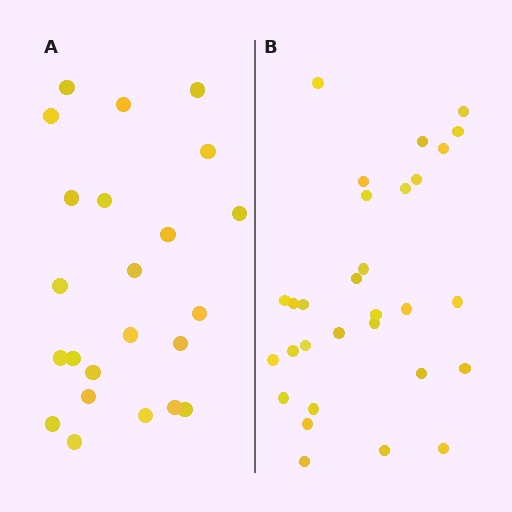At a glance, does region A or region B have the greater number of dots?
Region B (the right region) has more dots.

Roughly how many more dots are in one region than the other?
Region B has roughly 8 or so more dots than region A.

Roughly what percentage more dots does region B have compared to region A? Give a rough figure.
About 30% more.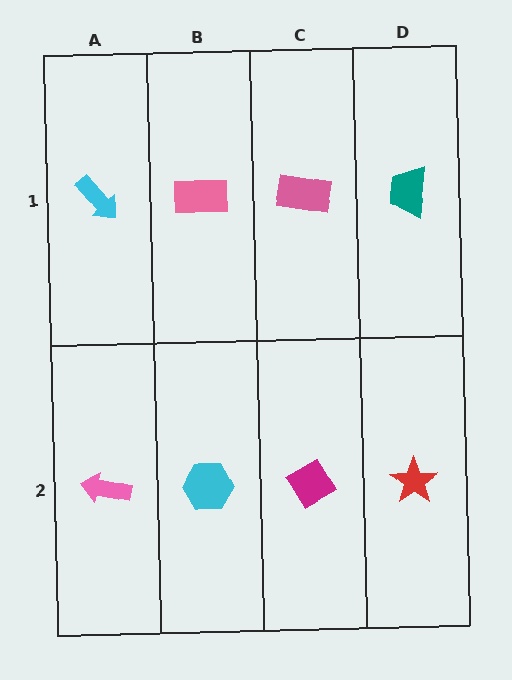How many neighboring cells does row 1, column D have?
2.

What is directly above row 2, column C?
A pink rectangle.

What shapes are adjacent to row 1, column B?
A cyan hexagon (row 2, column B), a cyan arrow (row 1, column A), a pink rectangle (row 1, column C).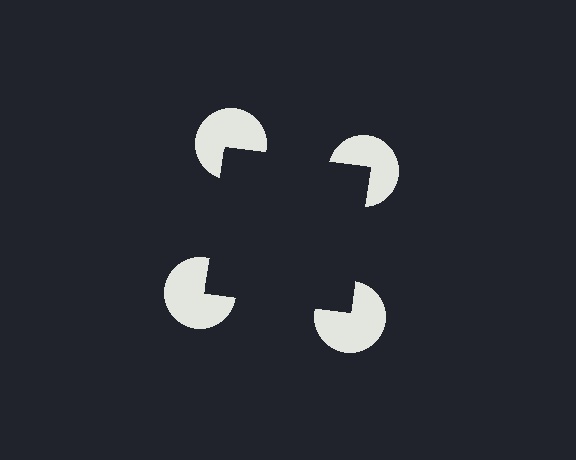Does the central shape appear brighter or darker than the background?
It typically appears slightly darker than the background, even though no actual brightness change is drawn.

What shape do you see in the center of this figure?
An illusory square — its edges are inferred from the aligned wedge cuts in the pac-man discs, not physically drawn.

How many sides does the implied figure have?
4 sides.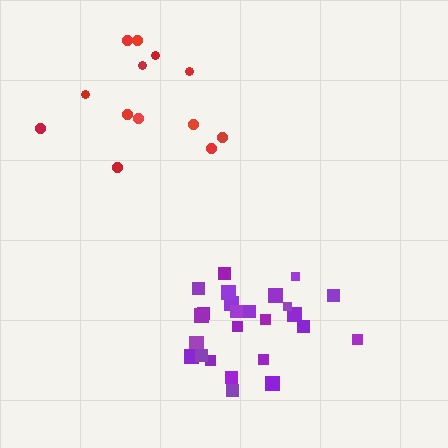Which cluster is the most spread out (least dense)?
Red.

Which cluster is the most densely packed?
Purple.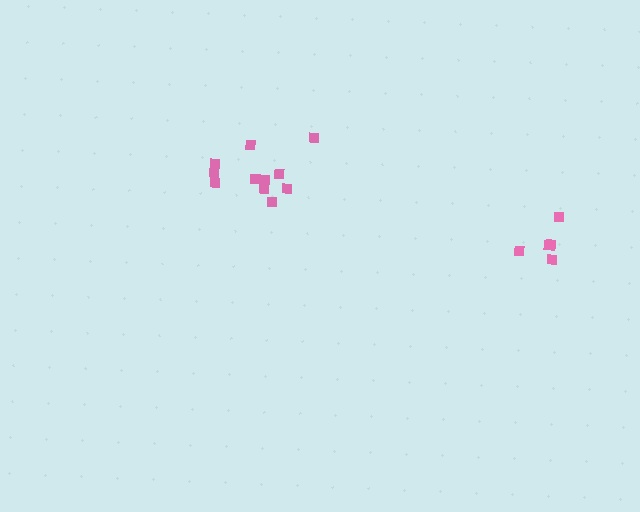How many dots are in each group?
Group 1: 11 dots, Group 2: 5 dots (16 total).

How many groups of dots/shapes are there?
There are 2 groups.